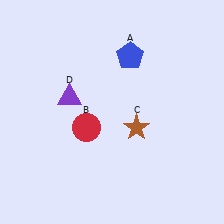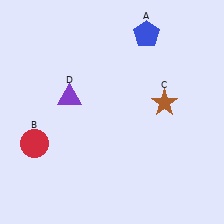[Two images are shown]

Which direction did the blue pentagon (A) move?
The blue pentagon (A) moved up.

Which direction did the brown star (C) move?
The brown star (C) moved right.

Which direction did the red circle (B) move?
The red circle (B) moved left.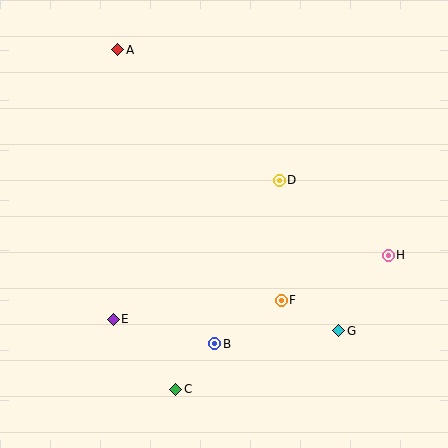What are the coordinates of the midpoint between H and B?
The midpoint between H and B is at (302, 300).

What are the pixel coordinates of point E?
Point E is at (113, 319).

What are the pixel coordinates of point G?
Point G is at (339, 331).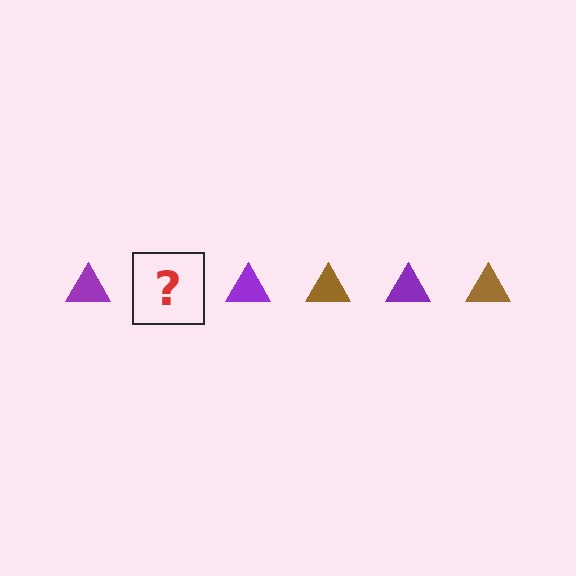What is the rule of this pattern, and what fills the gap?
The rule is that the pattern cycles through purple, brown triangles. The gap should be filled with a brown triangle.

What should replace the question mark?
The question mark should be replaced with a brown triangle.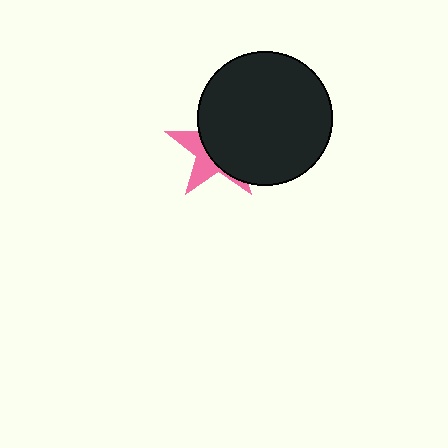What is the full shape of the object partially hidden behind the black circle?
The partially hidden object is a pink star.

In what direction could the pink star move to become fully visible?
The pink star could move left. That would shift it out from behind the black circle entirely.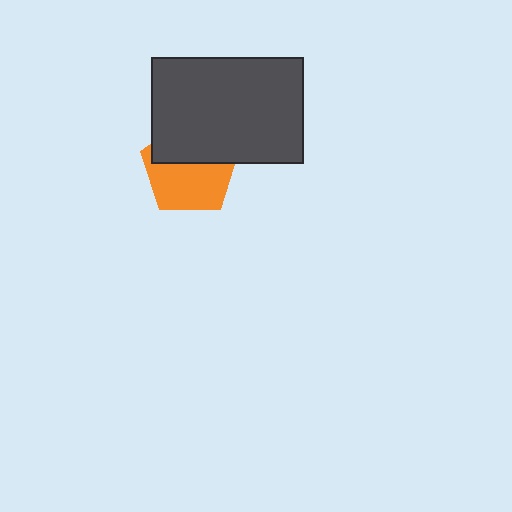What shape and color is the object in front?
The object in front is a dark gray rectangle.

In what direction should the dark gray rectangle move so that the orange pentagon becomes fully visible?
The dark gray rectangle should move up. That is the shortest direction to clear the overlap and leave the orange pentagon fully visible.